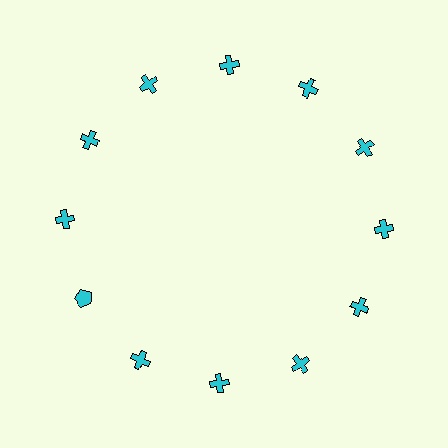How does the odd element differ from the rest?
It has a different shape: pentagon instead of cross.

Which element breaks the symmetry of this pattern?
The cyan pentagon at roughly the 8 o'clock position breaks the symmetry. All other shapes are cyan crosses.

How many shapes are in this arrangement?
There are 12 shapes arranged in a ring pattern.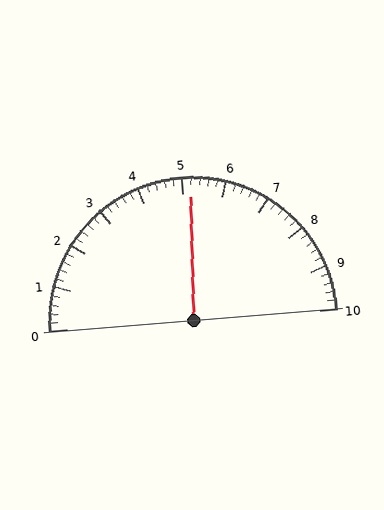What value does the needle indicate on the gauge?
The needle indicates approximately 5.2.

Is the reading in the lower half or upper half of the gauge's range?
The reading is in the upper half of the range (0 to 10).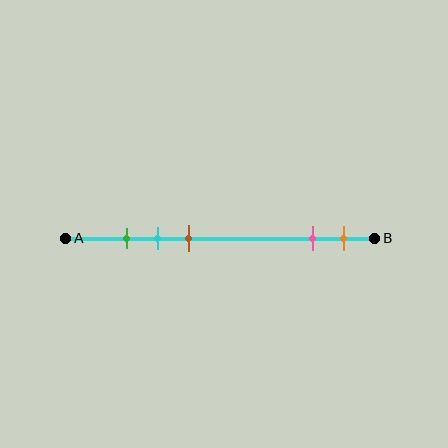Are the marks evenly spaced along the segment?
No, the marks are not evenly spaced.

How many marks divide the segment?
There are 5 marks dividing the segment.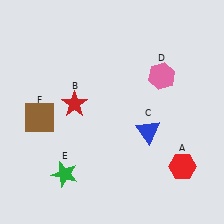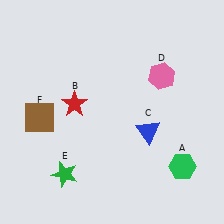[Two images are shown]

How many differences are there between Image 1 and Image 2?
There is 1 difference between the two images.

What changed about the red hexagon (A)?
In Image 1, A is red. In Image 2, it changed to green.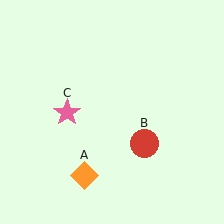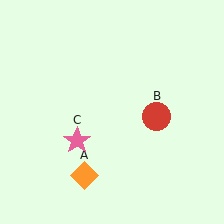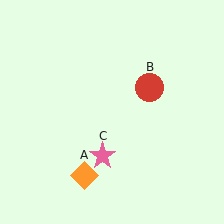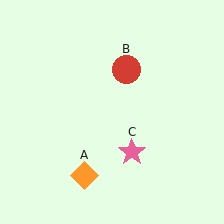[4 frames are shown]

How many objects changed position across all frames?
2 objects changed position: red circle (object B), pink star (object C).